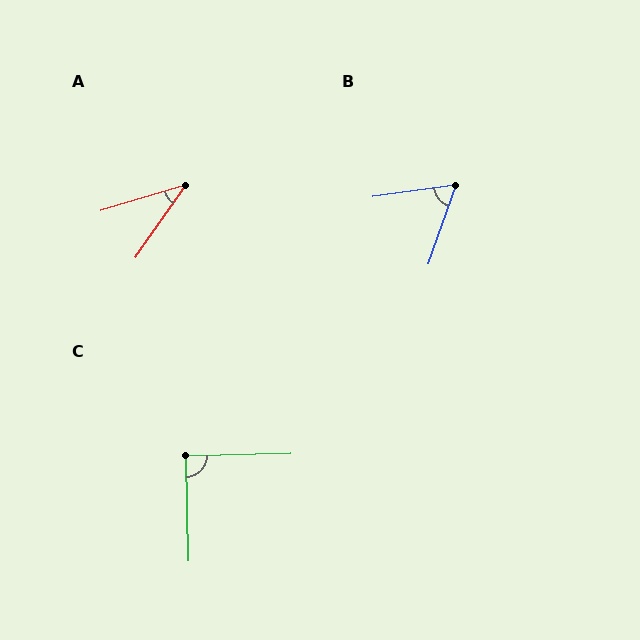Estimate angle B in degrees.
Approximately 63 degrees.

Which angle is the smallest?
A, at approximately 39 degrees.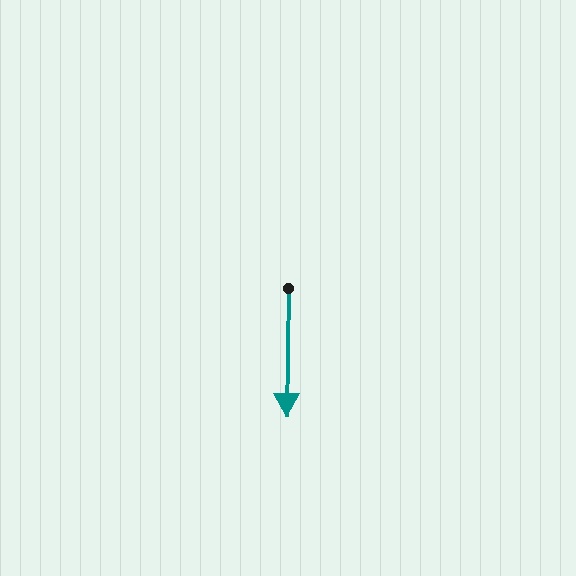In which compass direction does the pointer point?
South.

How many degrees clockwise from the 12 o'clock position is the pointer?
Approximately 181 degrees.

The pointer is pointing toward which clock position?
Roughly 6 o'clock.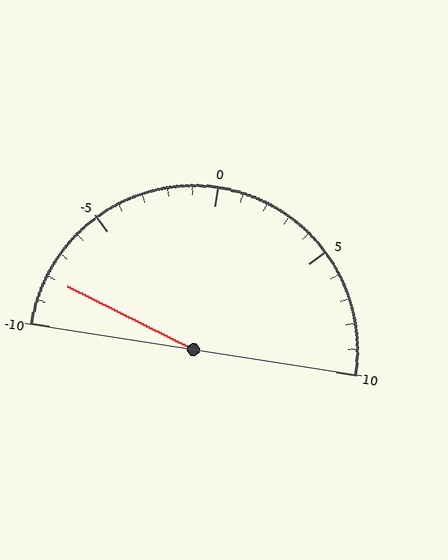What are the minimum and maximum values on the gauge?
The gauge ranges from -10 to 10.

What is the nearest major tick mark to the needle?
The nearest major tick mark is -10.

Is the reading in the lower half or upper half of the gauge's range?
The reading is in the lower half of the range (-10 to 10).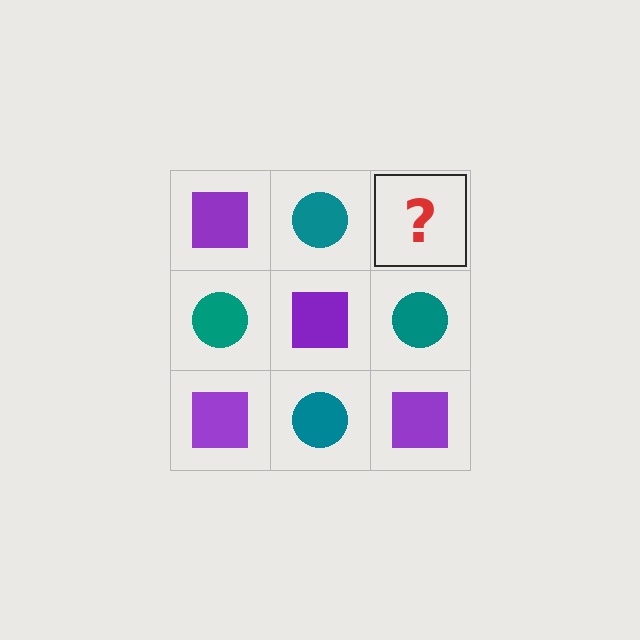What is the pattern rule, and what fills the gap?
The rule is that it alternates purple square and teal circle in a checkerboard pattern. The gap should be filled with a purple square.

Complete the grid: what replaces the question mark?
The question mark should be replaced with a purple square.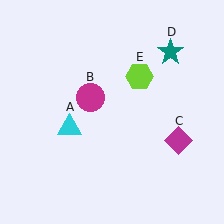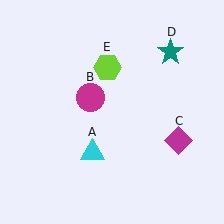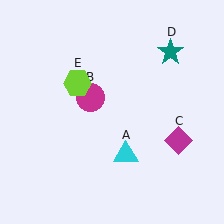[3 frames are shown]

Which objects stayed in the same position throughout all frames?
Magenta circle (object B) and magenta diamond (object C) and teal star (object D) remained stationary.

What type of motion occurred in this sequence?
The cyan triangle (object A), lime hexagon (object E) rotated counterclockwise around the center of the scene.